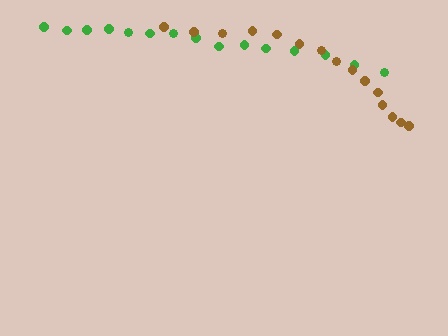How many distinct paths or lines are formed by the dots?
There are 2 distinct paths.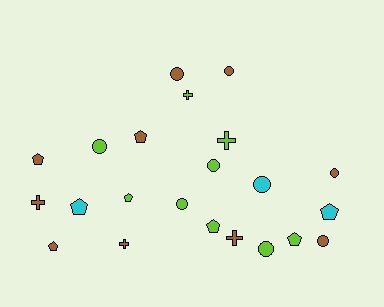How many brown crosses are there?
There are 3 brown crosses.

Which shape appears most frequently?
Circle, with 9 objects.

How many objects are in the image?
There are 22 objects.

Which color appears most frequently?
Brown, with 10 objects.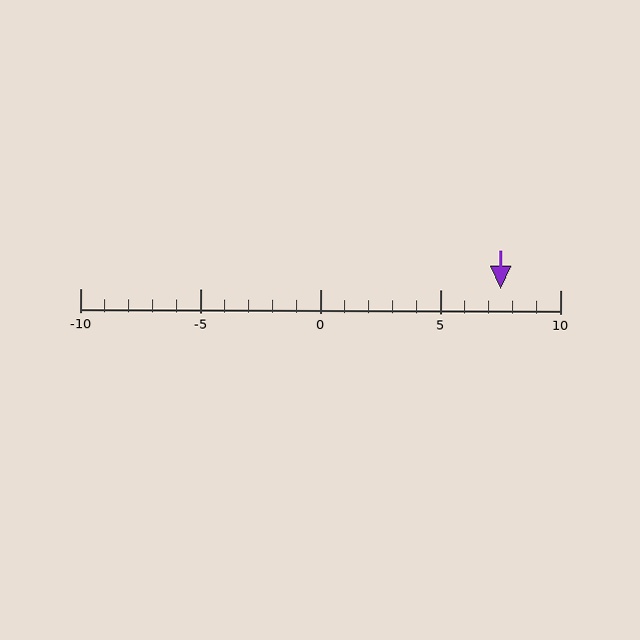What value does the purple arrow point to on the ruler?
The purple arrow points to approximately 8.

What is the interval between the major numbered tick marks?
The major tick marks are spaced 5 units apart.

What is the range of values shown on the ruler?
The ruler shows values from -10 to 10.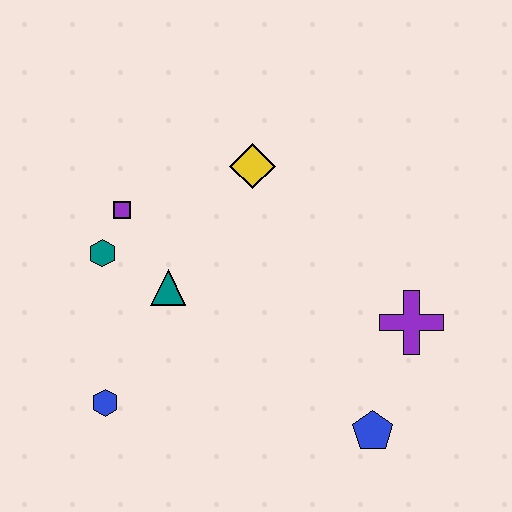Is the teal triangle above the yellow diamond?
No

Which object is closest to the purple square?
The teal hexagon is closest to the purple square.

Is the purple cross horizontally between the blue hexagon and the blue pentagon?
No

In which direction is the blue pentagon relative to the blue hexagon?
The blue pentagon is to the right of the blue hexagon.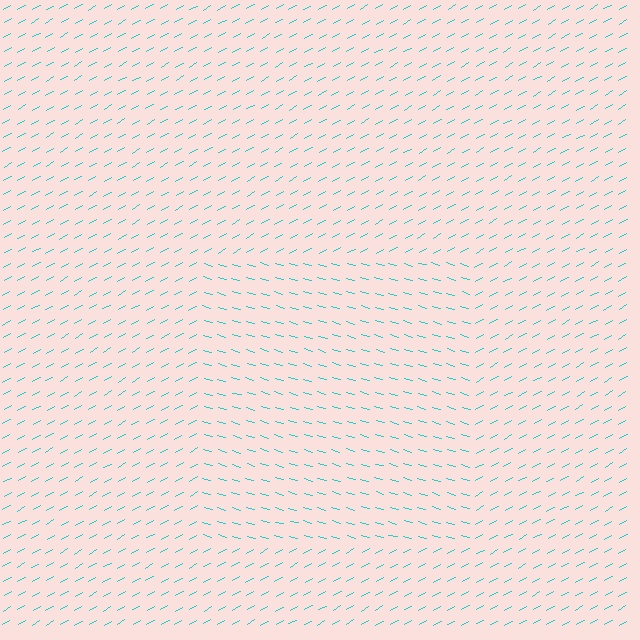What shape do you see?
I see a rectangle.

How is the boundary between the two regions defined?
The boundary is defined purely by a change in line orientation (approximately 45 degrees difference). All lines are the same color and thickness.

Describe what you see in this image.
The image is filled with small cyan line segments. A rectangle region in the image has lines oriented differently from the surrounding lines, creating a visible texture boundary.